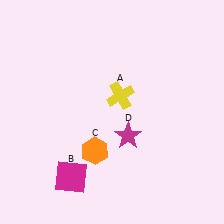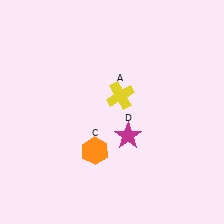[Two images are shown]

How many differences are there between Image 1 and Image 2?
There is 1 difference between the two images.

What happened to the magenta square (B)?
The magenta square (B) was removed in Image 2. It was in the bottom-left area of Image 1.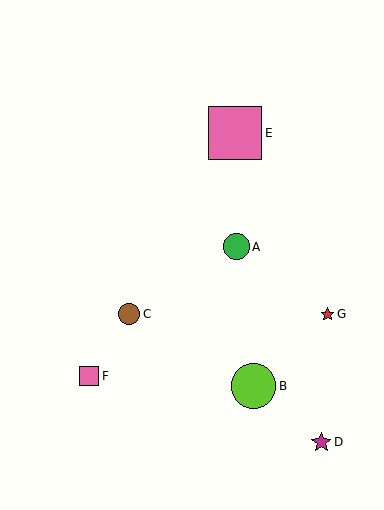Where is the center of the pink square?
The center of the pink square is at (89, 376).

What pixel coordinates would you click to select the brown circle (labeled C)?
Click at (129, 314) to select the brown circle C.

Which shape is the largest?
The pink square (labeled E) is the largest.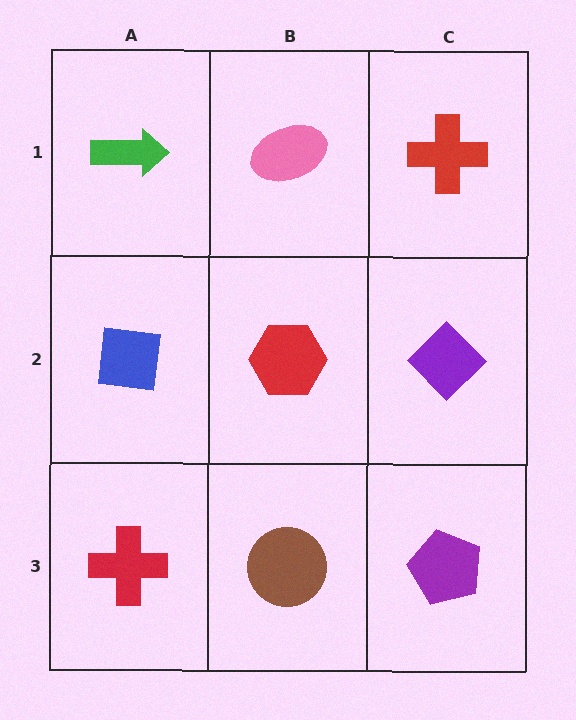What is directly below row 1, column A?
A blue square.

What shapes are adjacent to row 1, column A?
A blue square (row 2, column A), a pink ellipse (row 1, column B).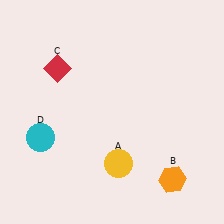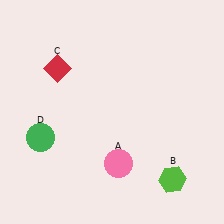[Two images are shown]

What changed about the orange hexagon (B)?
In Image 1, B is orange. In Image 2, it changed to lime.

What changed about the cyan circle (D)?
In Image 1, D is cyan. In Image 2, it changed to green.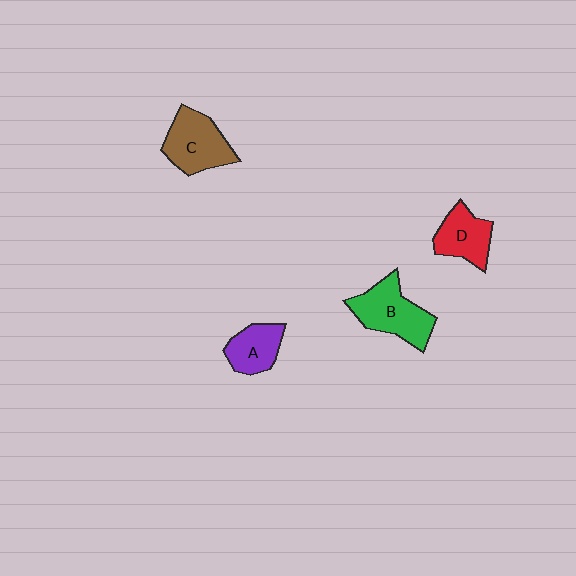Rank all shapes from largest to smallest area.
From largest to smallest: B (green), C (brown), D (red), A (purple).